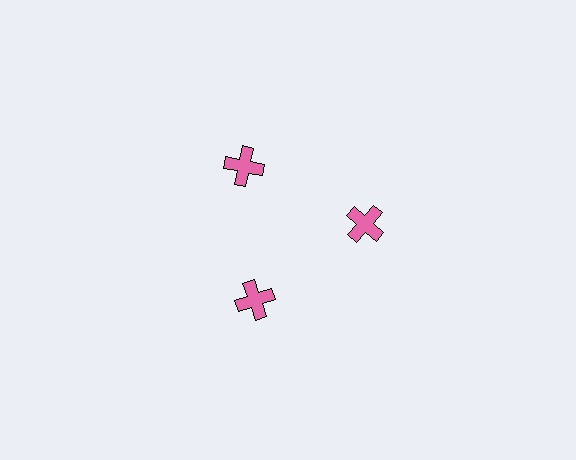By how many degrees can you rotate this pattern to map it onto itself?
The pattern maps onto itself every 120 degrees of rotation.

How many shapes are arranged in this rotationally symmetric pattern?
There are 3 shapes, arranged in 3 groups of 1.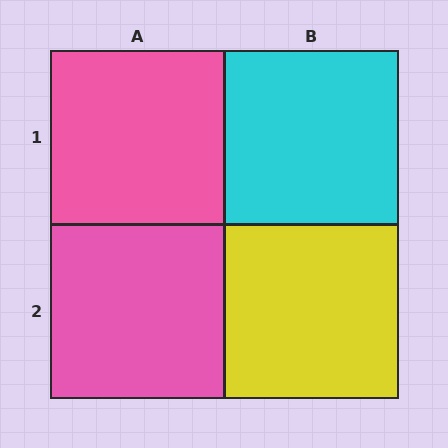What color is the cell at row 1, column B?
Cyan.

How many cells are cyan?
1 cell is cyan.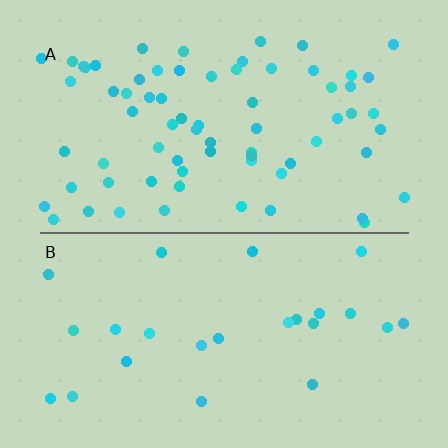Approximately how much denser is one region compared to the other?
Approximately 2.9× — region A over region B.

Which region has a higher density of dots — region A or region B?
A (the top).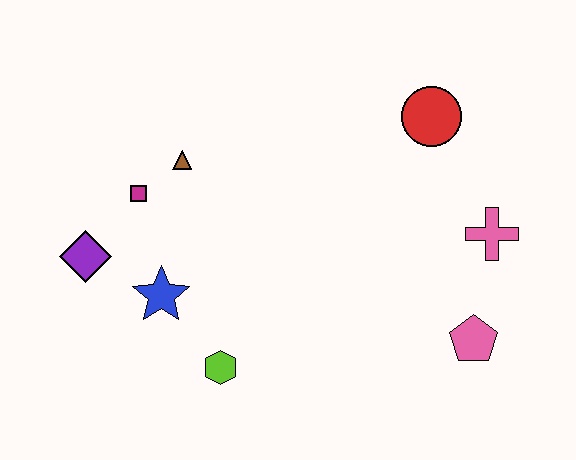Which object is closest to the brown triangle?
The magenta square is closest to the brown triangle.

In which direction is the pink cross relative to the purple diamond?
The pink cross is to the right of the purple diamond.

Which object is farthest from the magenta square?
The pink pentagon is farthest from the magenta square.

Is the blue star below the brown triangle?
Yes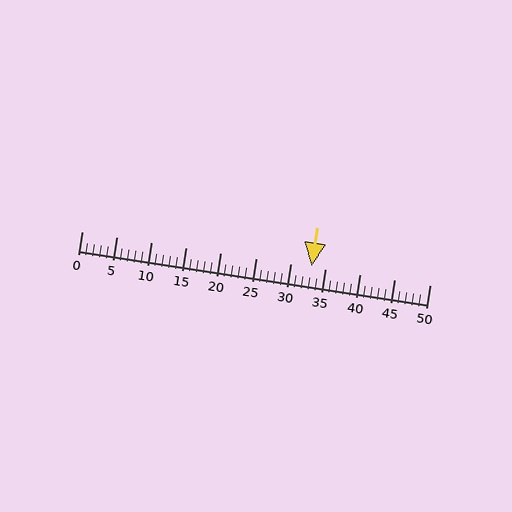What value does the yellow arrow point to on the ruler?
The yellow arrow points to approximately 33.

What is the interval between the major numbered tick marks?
The major tick marks are spaced 5 units apart.